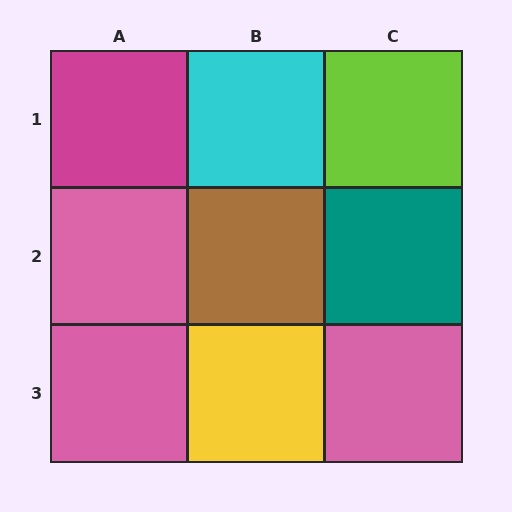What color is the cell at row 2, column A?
Pink.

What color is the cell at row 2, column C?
Teal.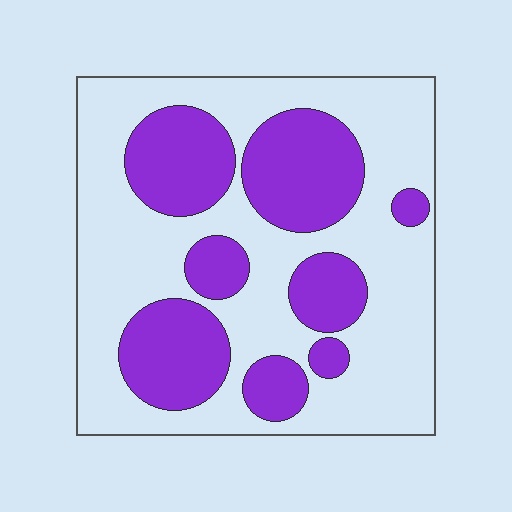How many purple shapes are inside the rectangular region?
8.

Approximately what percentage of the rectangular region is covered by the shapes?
Approximately 35%.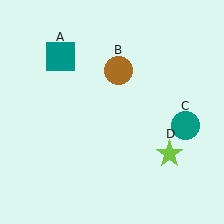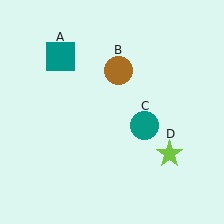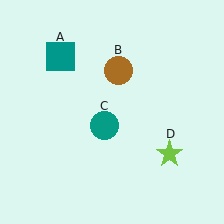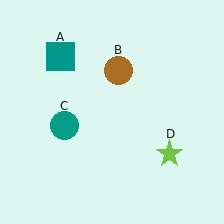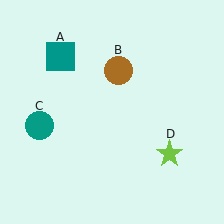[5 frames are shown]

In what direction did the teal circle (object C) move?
The teal circle (object C) moved left.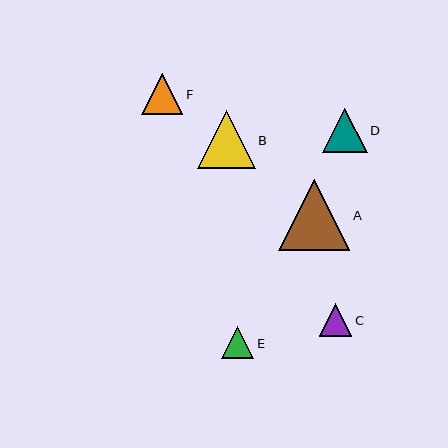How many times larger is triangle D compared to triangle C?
Triangle D is approximately 1.4 times the size of triangle C.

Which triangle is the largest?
Triangle A is the largest with a size of approximately 71 pixels.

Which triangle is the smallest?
Triangle E is the smallest with a size of approximately 32 pixels.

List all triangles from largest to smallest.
From largest to smallest: A, B, D, F, C, E.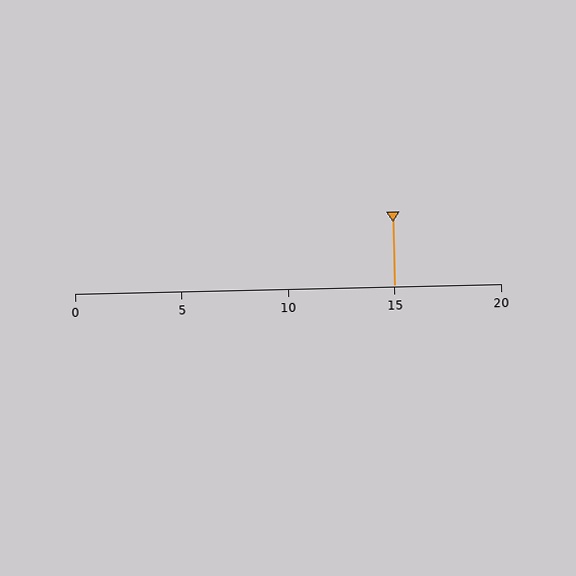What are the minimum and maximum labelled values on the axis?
The axis runs from 0 to 20.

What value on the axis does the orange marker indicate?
The marker indicates approximately 15.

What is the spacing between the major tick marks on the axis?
The major ticks are spaced 5 apart.